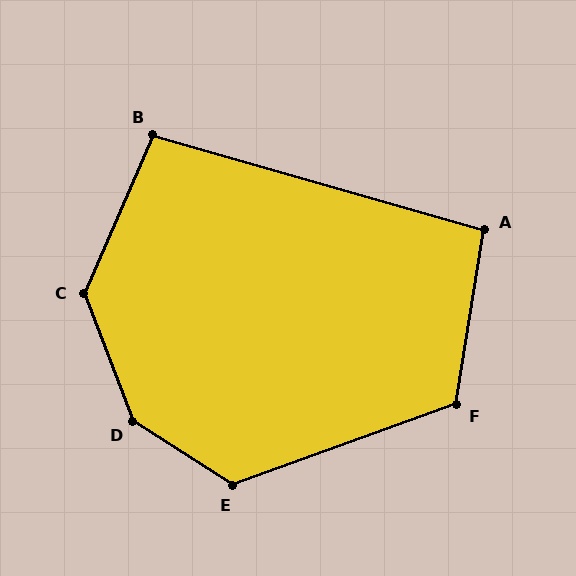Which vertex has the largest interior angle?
D, at approximately 144 degrees.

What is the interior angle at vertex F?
Approximately 119 degrees (obtuse).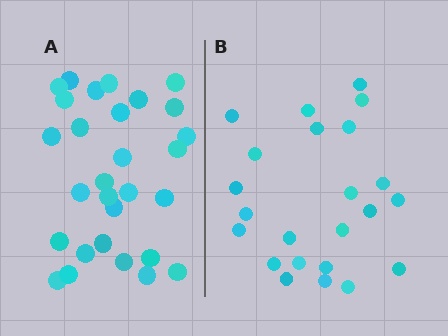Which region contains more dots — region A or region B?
Region A (the left region) has more dots.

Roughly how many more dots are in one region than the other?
Region A has about 6 more dots than region B.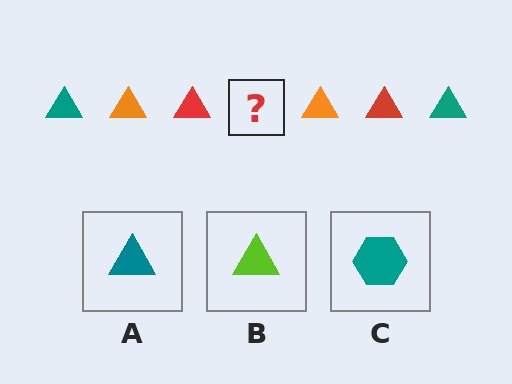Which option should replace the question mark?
Option A.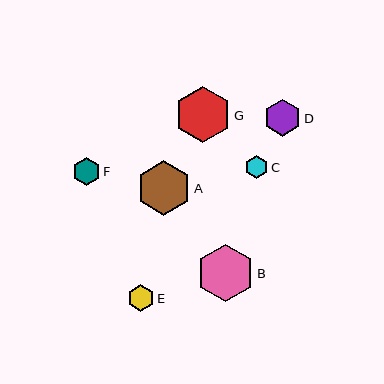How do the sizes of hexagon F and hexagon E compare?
Hexagon F and hexagon E are approximately the same size.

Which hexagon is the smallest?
Hexagon C is the smallest with a size of approximately 23 pixels.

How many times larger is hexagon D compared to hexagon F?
Hexagon D is approximately 1.3 times the size of hexagon F.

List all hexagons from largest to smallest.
From largest to smallest: B, G, A, D, F, E, C.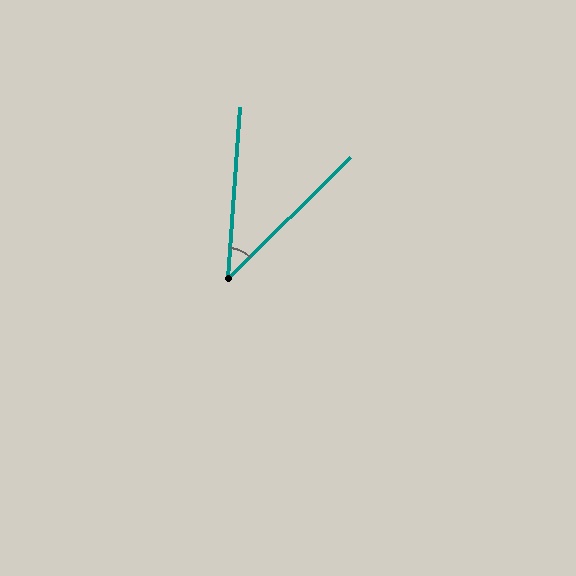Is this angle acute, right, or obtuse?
It is acute.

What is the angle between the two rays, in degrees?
Approximately 41 degrees.